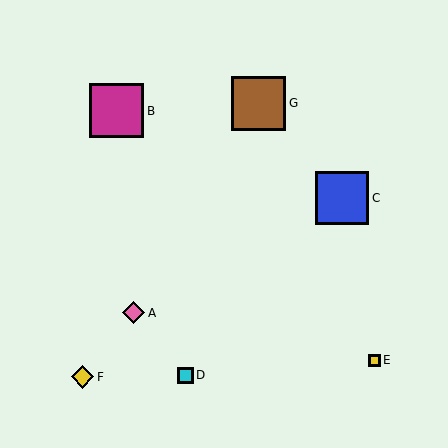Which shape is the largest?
The brown square (labeled G) is the largest.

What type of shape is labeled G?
Shape G is a brown square.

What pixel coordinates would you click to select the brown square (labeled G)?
Click at (259, 103) to select the brown square G.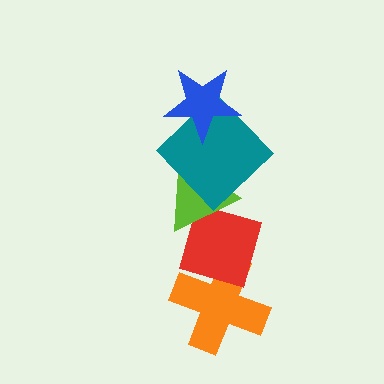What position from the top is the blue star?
The blue star is 1st from the top.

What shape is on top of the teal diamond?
The blue star is on top of the teal diamond.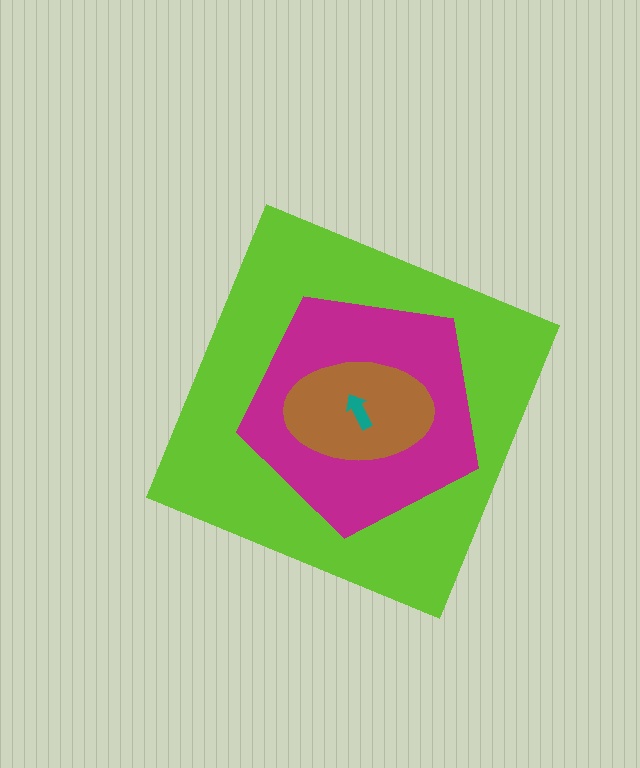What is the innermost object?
The teal arrow.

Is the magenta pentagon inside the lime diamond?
Yes.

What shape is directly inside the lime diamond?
The magenta pentagon.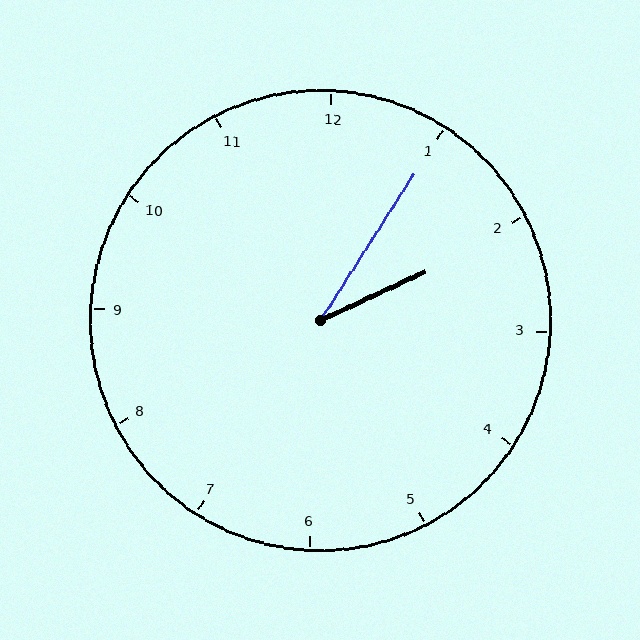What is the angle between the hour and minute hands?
Approximately 32 degrees.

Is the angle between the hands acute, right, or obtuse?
It is acute.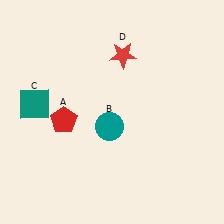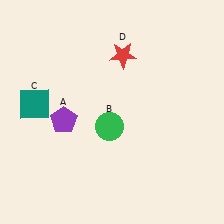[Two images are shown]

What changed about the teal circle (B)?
In Image 1, B is teal. In Image 2, it changed to green.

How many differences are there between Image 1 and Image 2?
There are 2 differences between the two images.